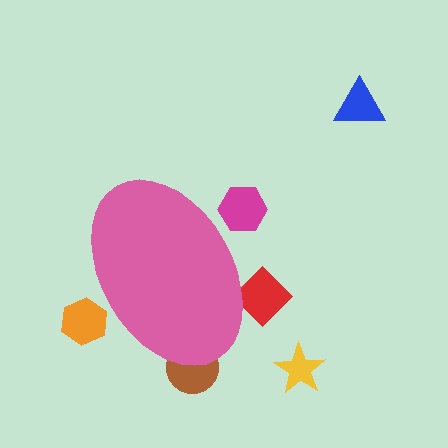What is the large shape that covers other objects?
A pink ellipse.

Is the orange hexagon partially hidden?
Yes, the orange hexagon is partially hidden behind the pink ellipse.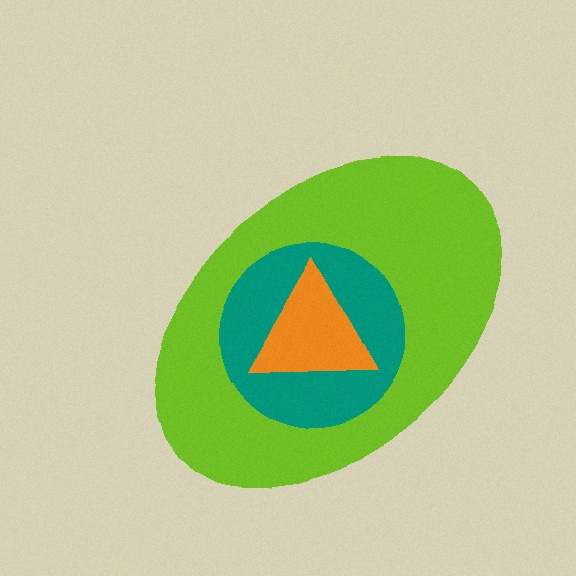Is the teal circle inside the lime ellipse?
Yes.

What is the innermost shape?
The orange triangle.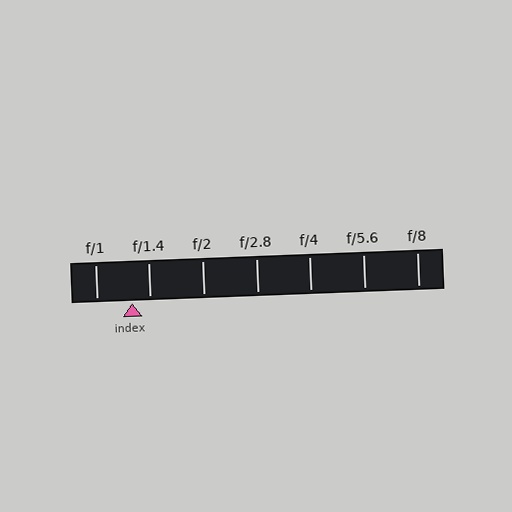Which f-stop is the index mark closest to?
The index mark is closest to f/1.4.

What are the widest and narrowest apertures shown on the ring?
The widest aperture shown is f/1 and the narrowest is f/8.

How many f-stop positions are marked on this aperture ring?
There are 7 f-stop positions marked.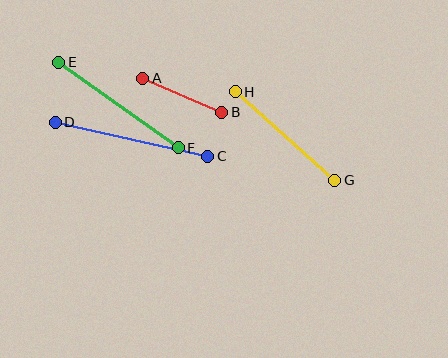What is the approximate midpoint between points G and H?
The midpoint is at approximately (285, 136) pixels.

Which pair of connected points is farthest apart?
Points C and D are farthest apart.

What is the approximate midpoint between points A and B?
The midpoint is at approximately (182, 95) pixels.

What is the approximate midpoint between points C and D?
The midpoint is at approximately (132, 139) pixels.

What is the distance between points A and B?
The distance is approximately 86 pixels.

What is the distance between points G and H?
The distance is approximately 133 pixels.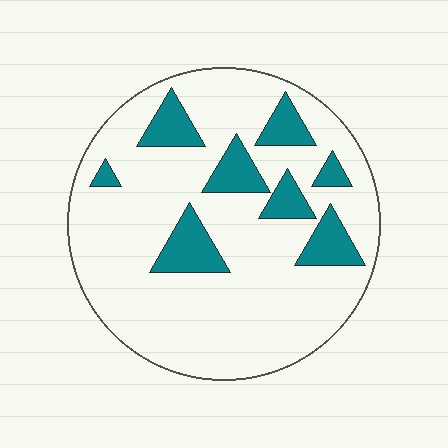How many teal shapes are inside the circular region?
8.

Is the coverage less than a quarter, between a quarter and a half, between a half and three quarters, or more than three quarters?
Less than a quarter.